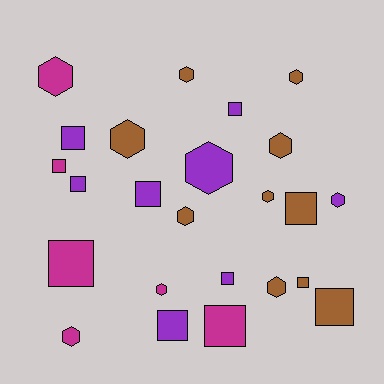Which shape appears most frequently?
Hexagon, with 12 objects.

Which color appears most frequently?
Brown, with 10 objects.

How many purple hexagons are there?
There are 2 purple hexagons.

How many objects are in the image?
There are 24 objects.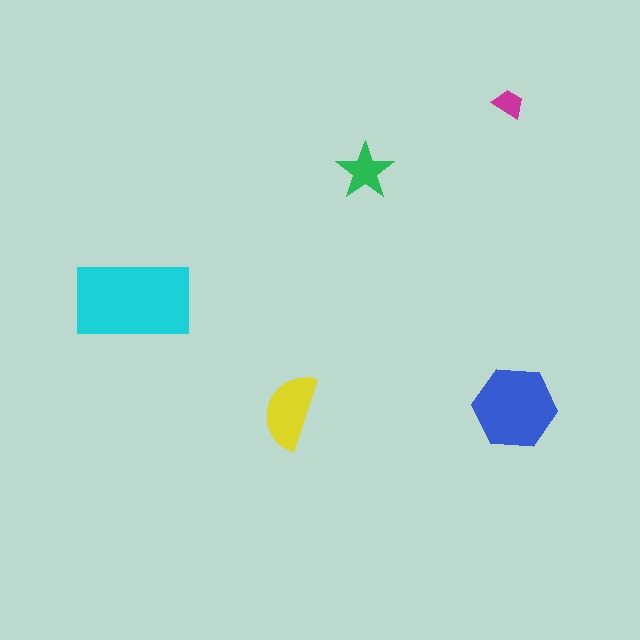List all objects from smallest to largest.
The magenta trapezoid, the green star, the yellow semicircle, the blue hexagon, the cyan rectangle.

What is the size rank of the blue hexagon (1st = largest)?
2nd.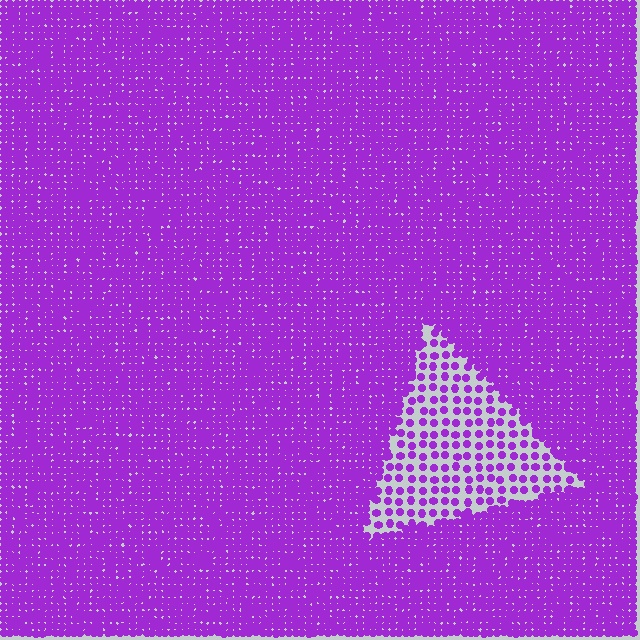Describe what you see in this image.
The image contains small purple elements arranged at two different densities. A triangle-shaped region is visible where the elements are less densely packed than the surrounding area.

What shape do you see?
I see a triangle.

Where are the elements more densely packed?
The elements are more densely packed outside the triangle boundary.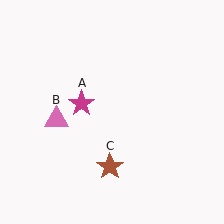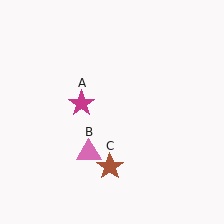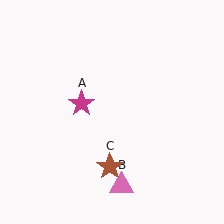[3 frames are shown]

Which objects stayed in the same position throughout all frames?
Magenta star (object A) and brown star (object C) remained stationary.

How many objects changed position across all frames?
1 object changed position: pink triangle (object B).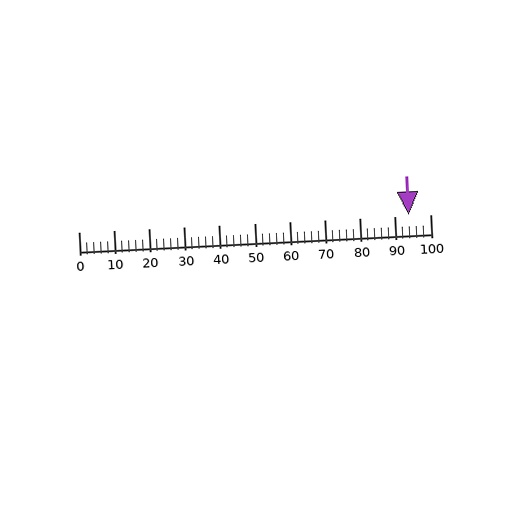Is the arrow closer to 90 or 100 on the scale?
The arrow is closer to 90.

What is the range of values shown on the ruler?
The ruler shows values from 0 to 100.